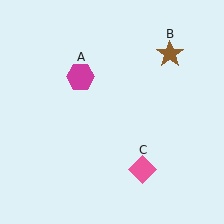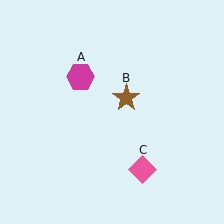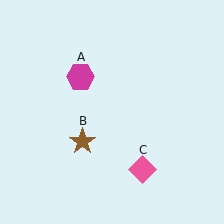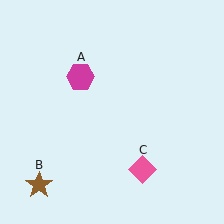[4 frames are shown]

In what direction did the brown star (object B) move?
The brown star (object B) moved down and to the left.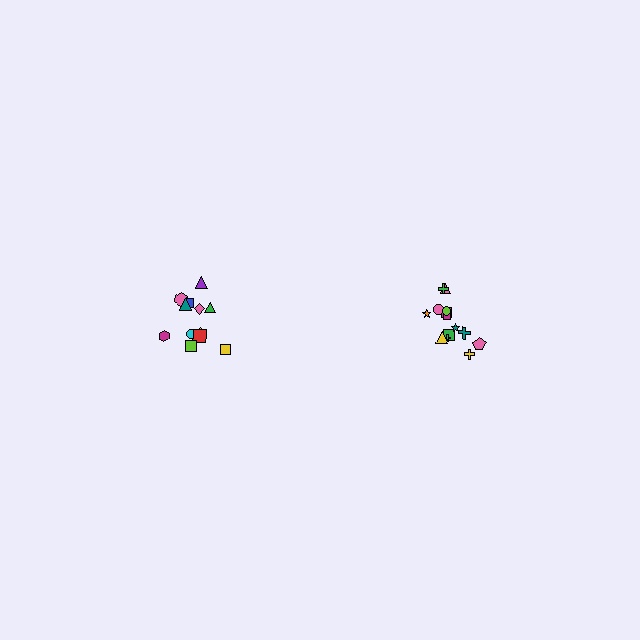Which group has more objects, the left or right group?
The right group.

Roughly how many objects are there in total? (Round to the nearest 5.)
Roughly 25 objects in total.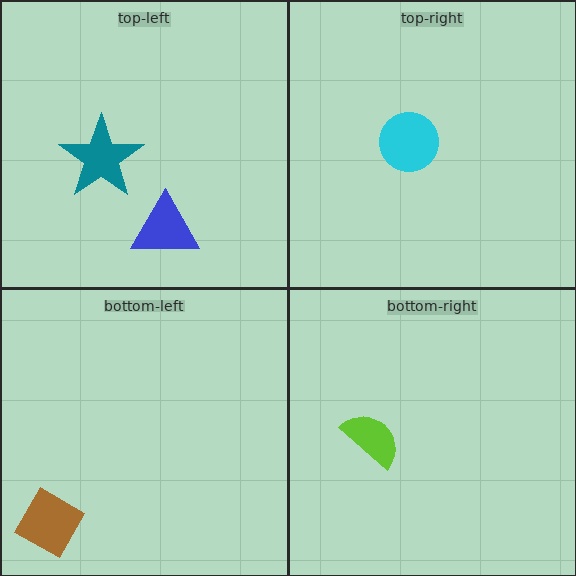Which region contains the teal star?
The top-left region.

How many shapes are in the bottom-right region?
1.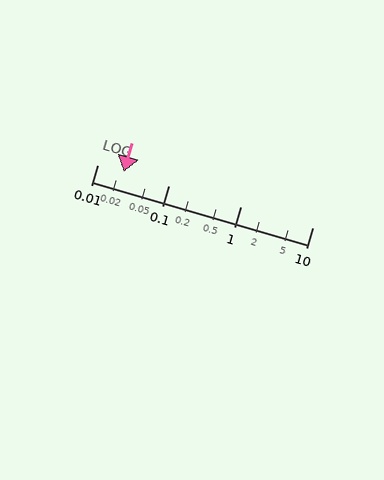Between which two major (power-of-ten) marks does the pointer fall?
The pointer is between 0.01 and 0.1.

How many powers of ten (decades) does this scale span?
The scale spans 3 decades, from 0.01 to 10.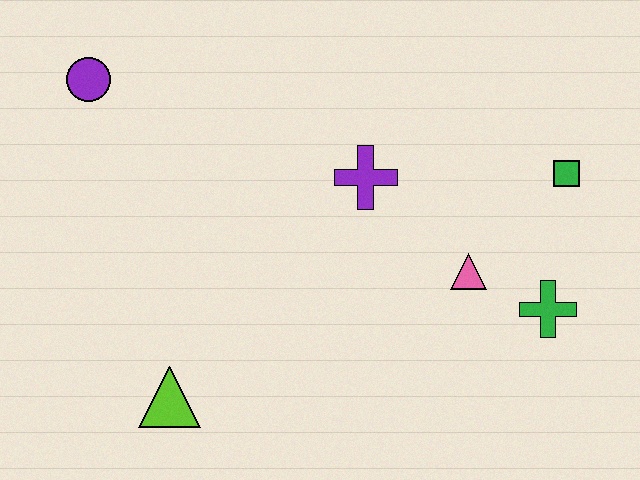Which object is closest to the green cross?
The pink triangle is closest to the green cross.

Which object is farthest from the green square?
The purple circle is farthest from the green square.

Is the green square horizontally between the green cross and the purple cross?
No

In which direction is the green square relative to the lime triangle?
The green square is to the right of the lime triangle.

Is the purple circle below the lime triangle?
No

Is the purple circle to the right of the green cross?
No